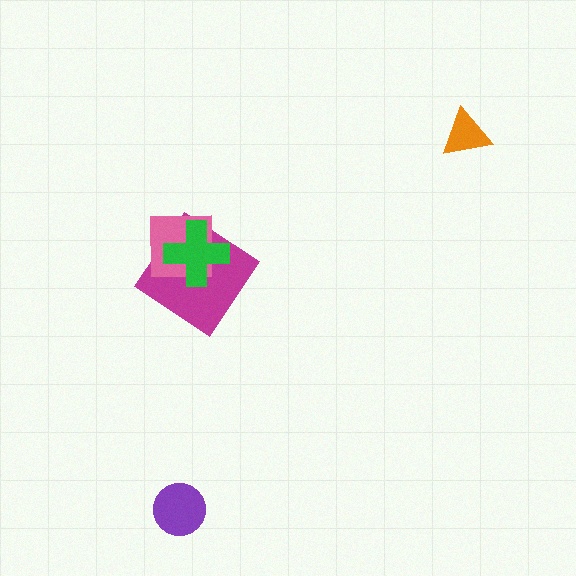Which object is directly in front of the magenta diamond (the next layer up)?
The pink square is directly in front of the magenta diamond.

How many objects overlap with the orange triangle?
0 objects overlap with the orange triangle.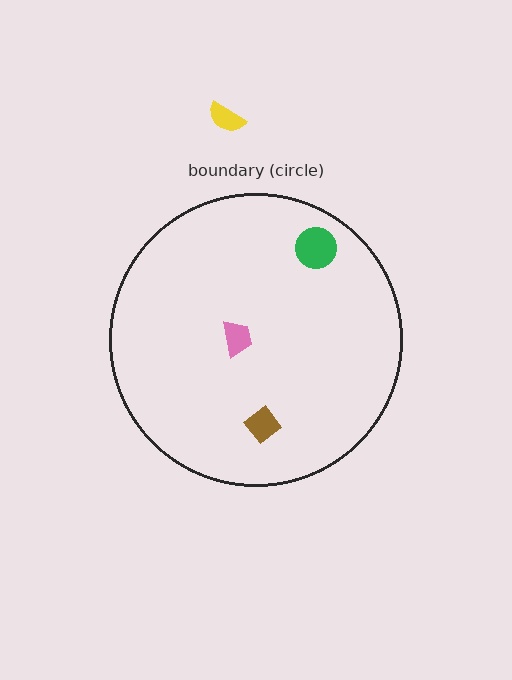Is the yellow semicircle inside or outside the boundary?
Outside.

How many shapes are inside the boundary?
3 inside, 1 outside.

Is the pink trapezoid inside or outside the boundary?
Inside.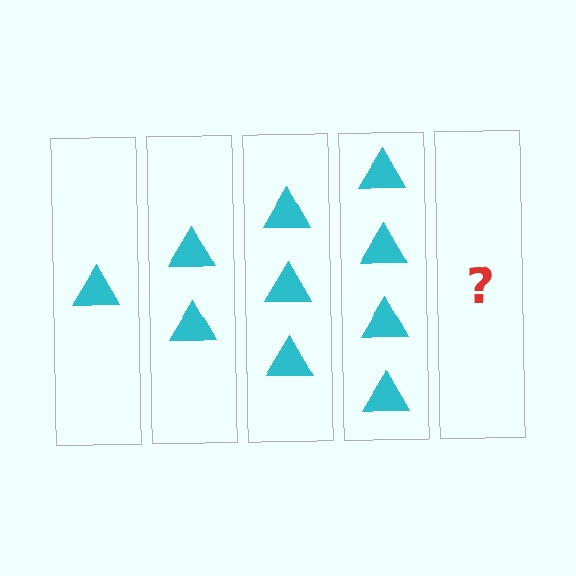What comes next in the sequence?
The next element should be 5 triangles.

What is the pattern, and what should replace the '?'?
The pattern is that each step adds one more triangle. The '?' should be 5 triangles.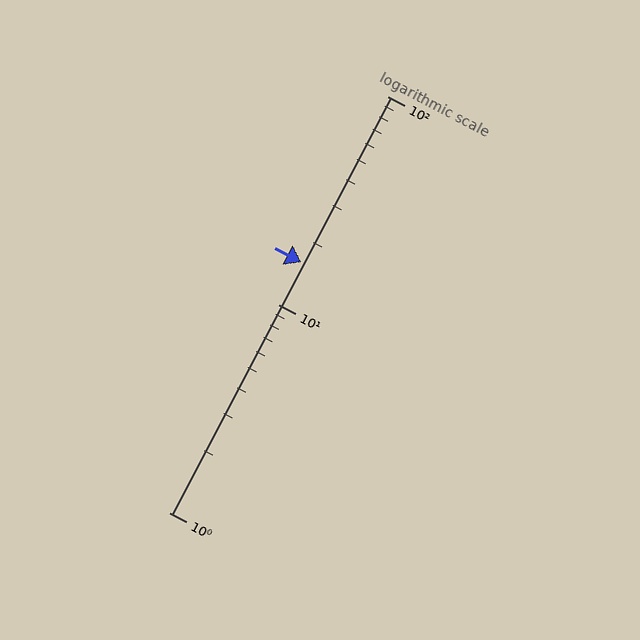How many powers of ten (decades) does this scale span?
The scale spans 2 decades, from 1 to 100.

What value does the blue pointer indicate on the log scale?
The pointer indicates approximately 16.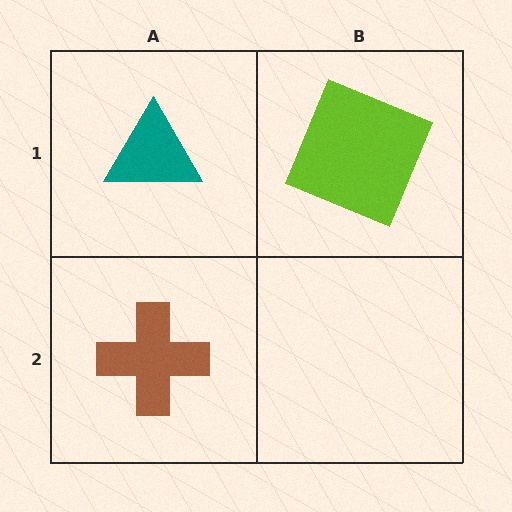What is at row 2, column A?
A brown cross.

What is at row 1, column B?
A lime square.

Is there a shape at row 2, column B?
No, that cell is empty.